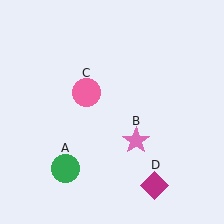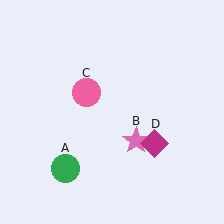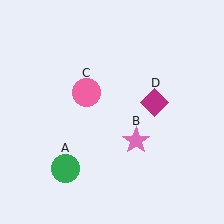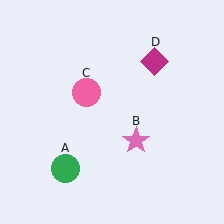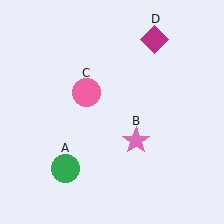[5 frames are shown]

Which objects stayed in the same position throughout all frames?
Green circle (object A) and pink star (object B) and pink circle (object C) remained stationary.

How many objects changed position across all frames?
1 object changed position: magenta diamond (object D).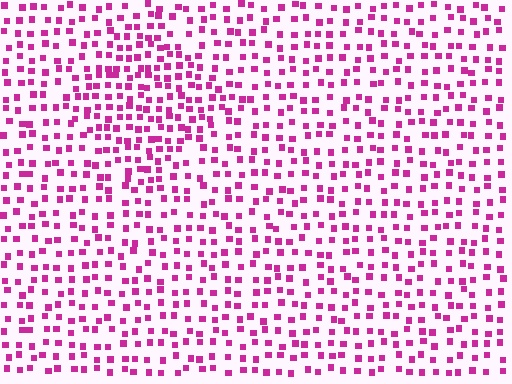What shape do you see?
I see a diamond.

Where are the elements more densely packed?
The elements are more densely packed inside the diamond boundary.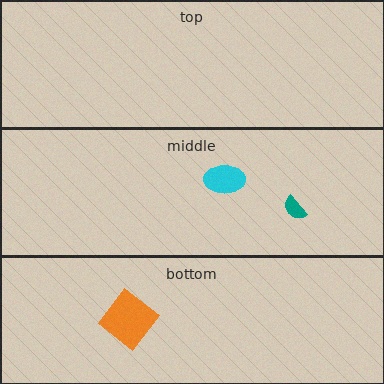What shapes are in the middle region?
The teal semicircle, the cyan ellipse.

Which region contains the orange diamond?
The bottom region.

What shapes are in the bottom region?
The orange diamond.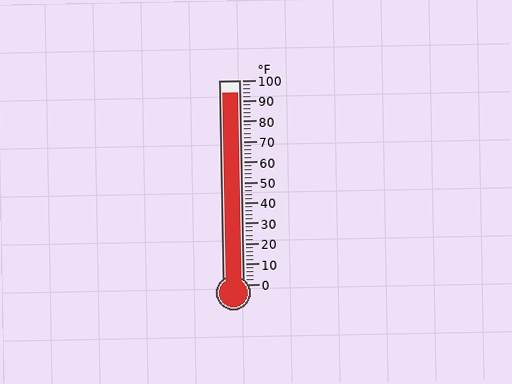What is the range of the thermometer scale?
The thermometer scale ranges from 0°F to 100°F.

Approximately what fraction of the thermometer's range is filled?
The thermometer is filled to approximately 95% of its range.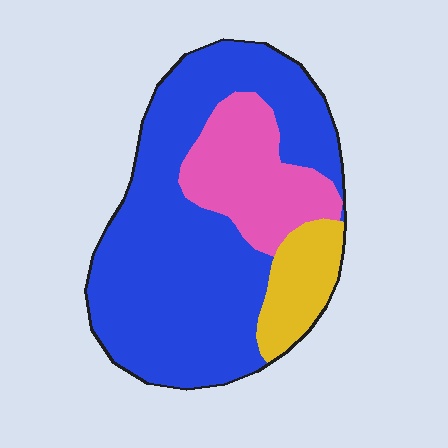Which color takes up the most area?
Blue, at roughly 65%.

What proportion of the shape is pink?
Pink takes up between a sixth and a third of the shape.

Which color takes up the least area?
Yellow, at roughly 10%.